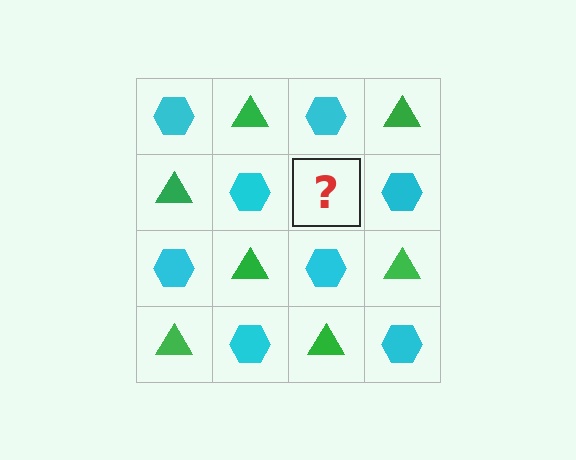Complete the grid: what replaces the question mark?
The question mark should be replaced with a green triangle.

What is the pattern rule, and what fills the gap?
The rule is that it alternates cyan hexagon and green triangle in a checkerboard pattern. The gap should be filled with a green triangle.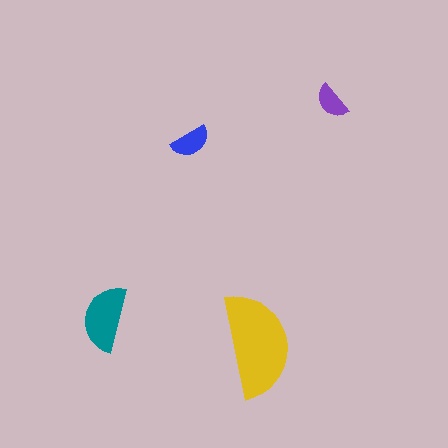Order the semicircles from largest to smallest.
the yellow one, the teal one, the blue one, the purple one.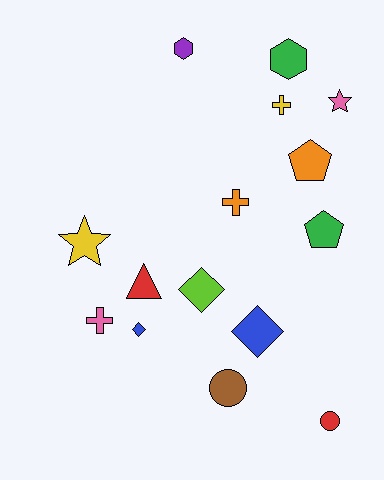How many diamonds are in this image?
There are 3 diamonds.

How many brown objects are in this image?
There is 1 brown object.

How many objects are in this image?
There are 15 objects.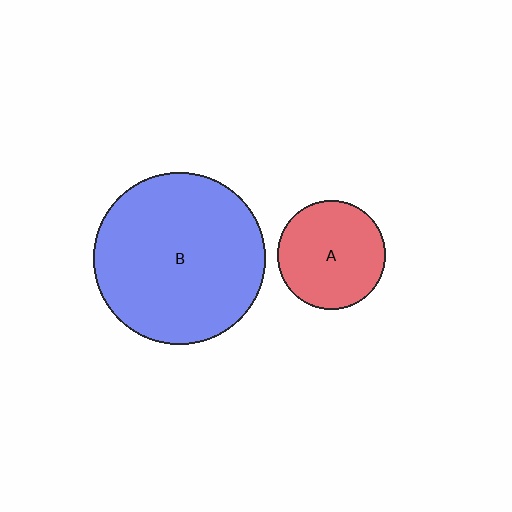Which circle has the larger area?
Circle B (blue).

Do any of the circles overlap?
No, none of the circles overlap.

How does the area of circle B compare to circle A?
Approximately 2.5 times.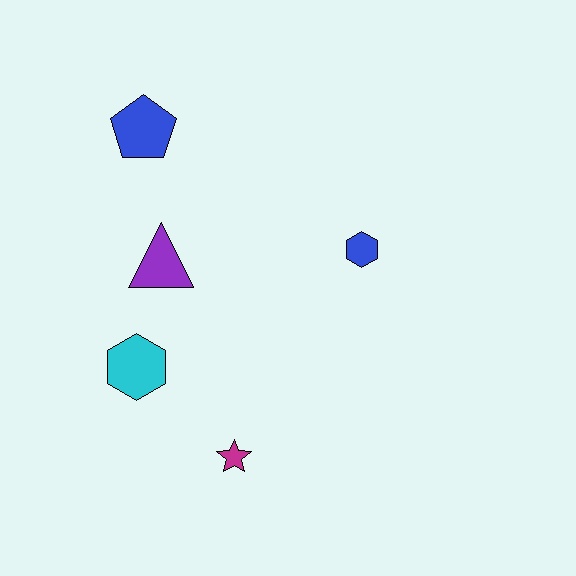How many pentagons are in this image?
There is 1 pentagon.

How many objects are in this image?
There are 5 objects.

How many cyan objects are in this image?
There is 1 cyan object.